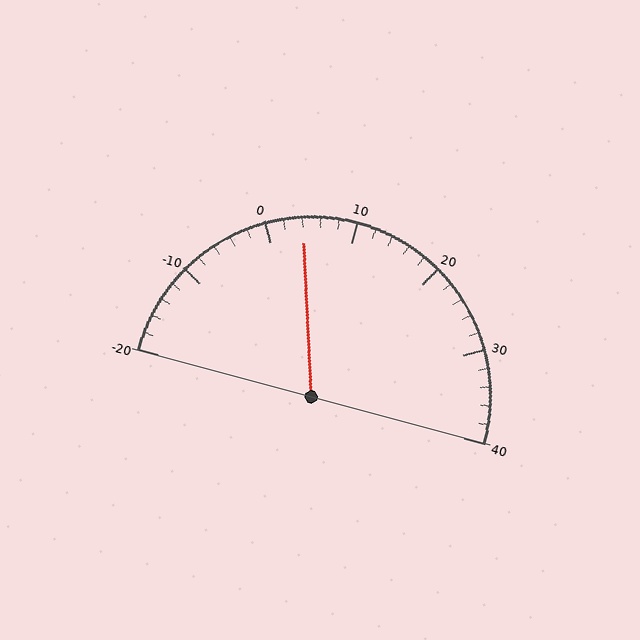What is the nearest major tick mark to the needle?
The nearest major tick mark is 0.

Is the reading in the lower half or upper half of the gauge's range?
The reading is in the lower half of the range (-20 to 40).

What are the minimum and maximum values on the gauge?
The gauge ranges from -20 to 40.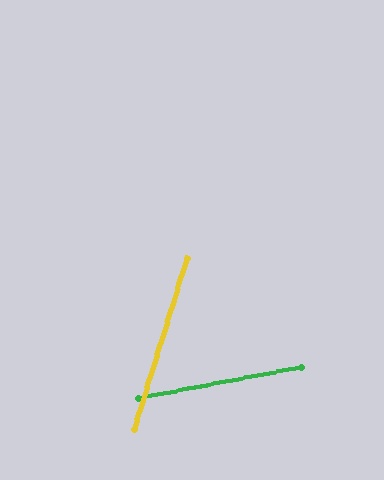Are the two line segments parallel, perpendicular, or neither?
Neither parallel nor perpendicular — they differ by about 62°.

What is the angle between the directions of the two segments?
Approximately 62 degrees.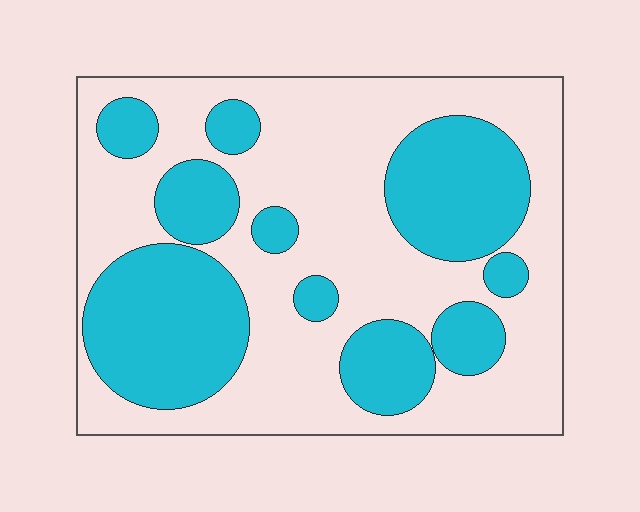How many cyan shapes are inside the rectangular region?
10.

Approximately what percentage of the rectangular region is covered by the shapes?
Approximately 40%.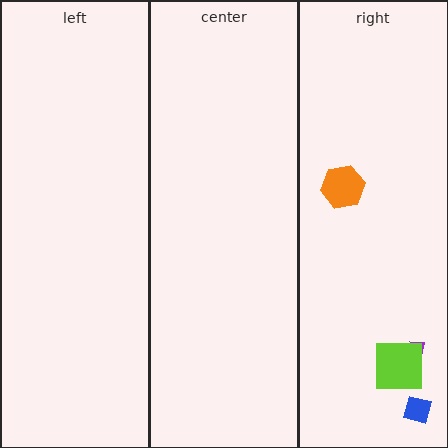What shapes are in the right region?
The purple arrow, the orange hexagon, the blue diamond, the lime square.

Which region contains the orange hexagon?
The right region.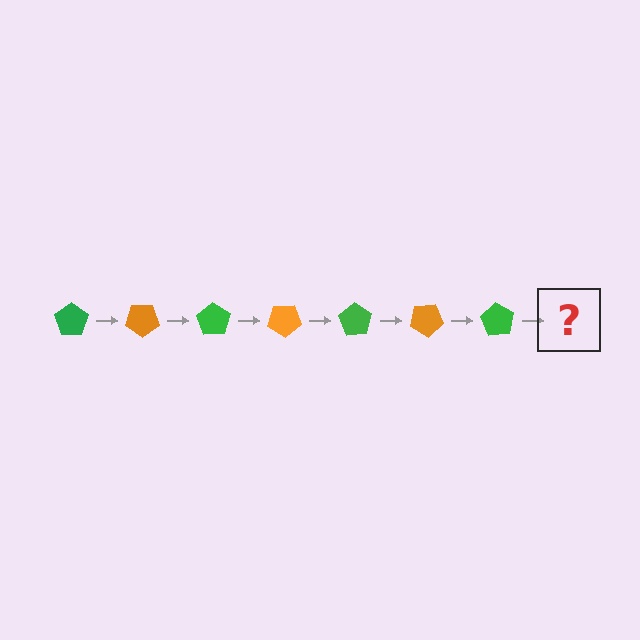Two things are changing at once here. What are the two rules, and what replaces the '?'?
The two rules are that it rotates 35 degrees each step and the color cycles through green and orange. The '?' should be an orange pentagon, rotated 245 degrees from the start.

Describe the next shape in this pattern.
It should be an orange pentagon, rotated 245 degrees from the start.